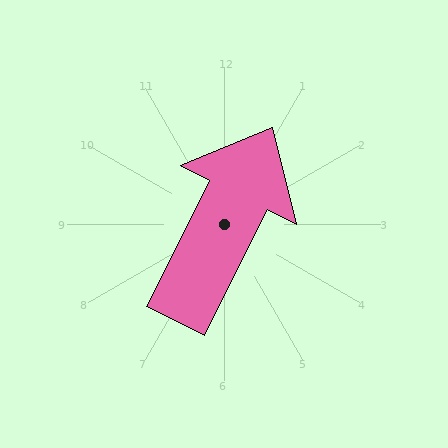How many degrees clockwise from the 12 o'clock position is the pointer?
Approximately 27 degrees.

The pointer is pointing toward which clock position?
Roughly 1 o'clock.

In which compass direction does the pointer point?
Northeast.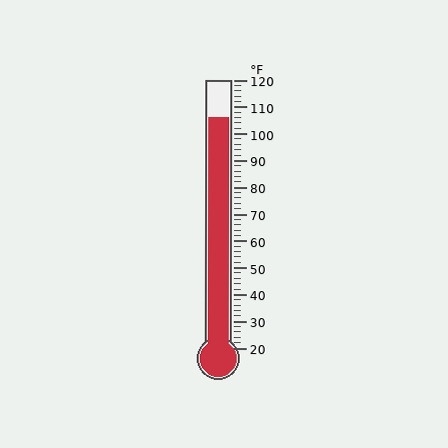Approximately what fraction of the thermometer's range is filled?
The thermometer is filled to approximately 85% of its range.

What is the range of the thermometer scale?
The thermometer scale ranges from 20°F to 120°F.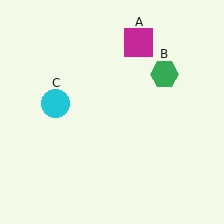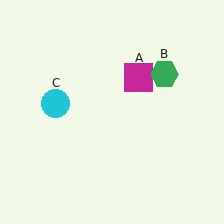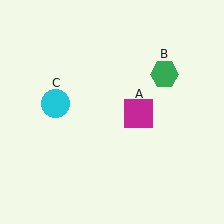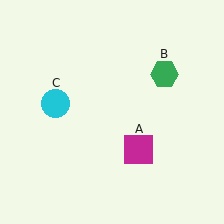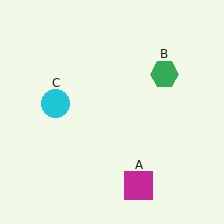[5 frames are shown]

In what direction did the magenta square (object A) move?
The magenta square (object A) moved down.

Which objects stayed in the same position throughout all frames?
Green hexagon (object B) and cyan circle (object C) remained stationary.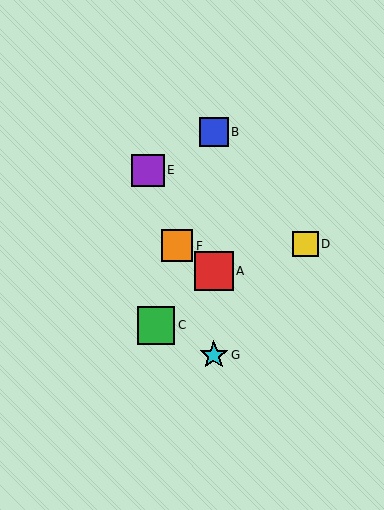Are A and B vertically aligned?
Yes, both are at x≈214.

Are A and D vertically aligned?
No, A is at x≈214 and D is at x≈306.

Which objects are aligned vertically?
Objects A, B, G are aligned vertically.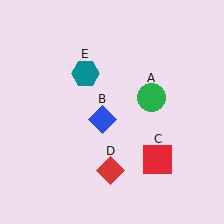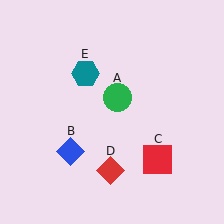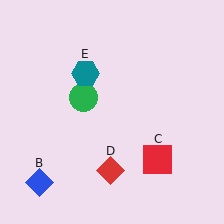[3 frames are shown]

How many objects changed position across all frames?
2 objects changed position: green circle (object A), blue diamond (object B).